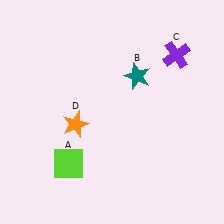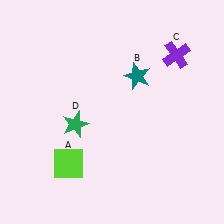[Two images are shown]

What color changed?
The star (D) changed from orange in Image 1 to green in Image 2.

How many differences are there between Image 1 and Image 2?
There is 1 difference between the two images.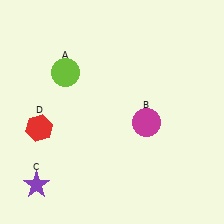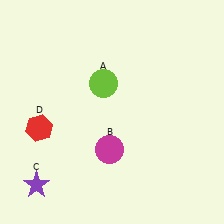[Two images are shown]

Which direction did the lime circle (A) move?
The lime circle (A) moved right.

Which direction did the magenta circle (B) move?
The magenta circle (B) moved left.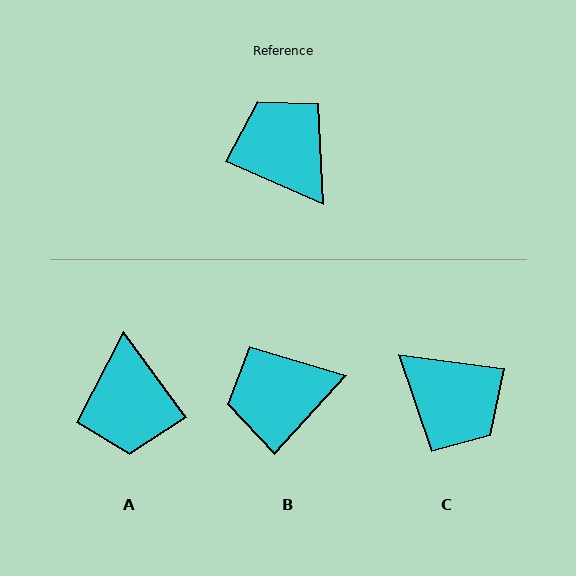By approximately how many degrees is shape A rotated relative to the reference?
Approximately 150 degrees counter-clockwise.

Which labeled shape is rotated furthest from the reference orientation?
C, about 164 degrees away.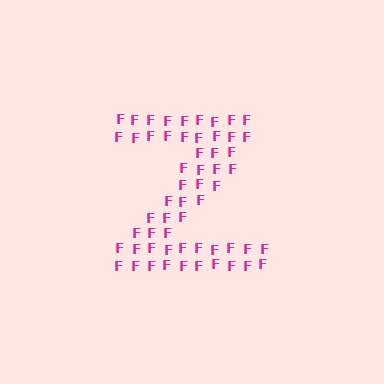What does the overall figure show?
The overall figure shows the letter Z.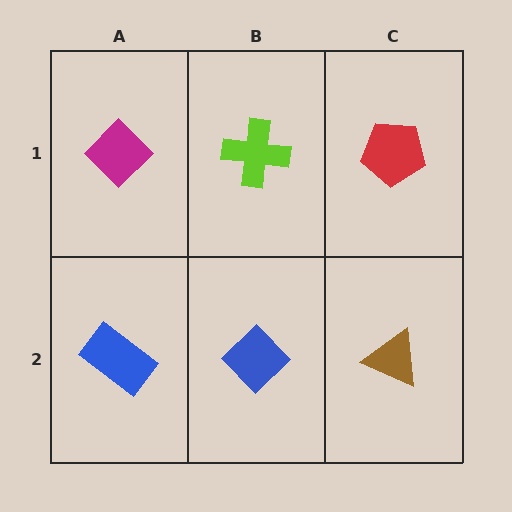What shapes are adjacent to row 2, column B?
A lime cross (row 1, column B), a blue rectangle (row 2, column A), a brown triangle (row 2, column C).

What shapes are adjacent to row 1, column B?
A blue diamond (row 2, column B), a magenta diamond (row 1, column A), a red pentagon (row 1, column C).